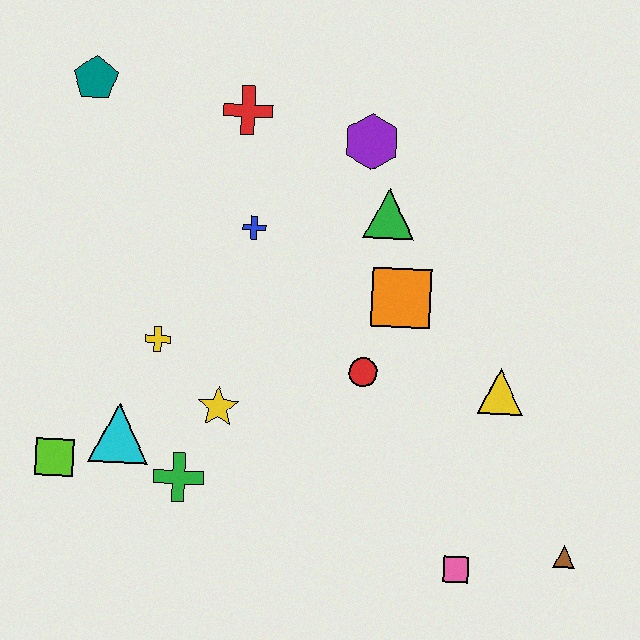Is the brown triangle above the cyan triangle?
No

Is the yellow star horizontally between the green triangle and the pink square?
No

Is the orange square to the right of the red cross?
Yes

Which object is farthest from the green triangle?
The lime square is farthest from the green triangle.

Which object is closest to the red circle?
The orange square is closest to the red circle.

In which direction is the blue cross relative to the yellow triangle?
The blue cross is to the left of the yellow triangle.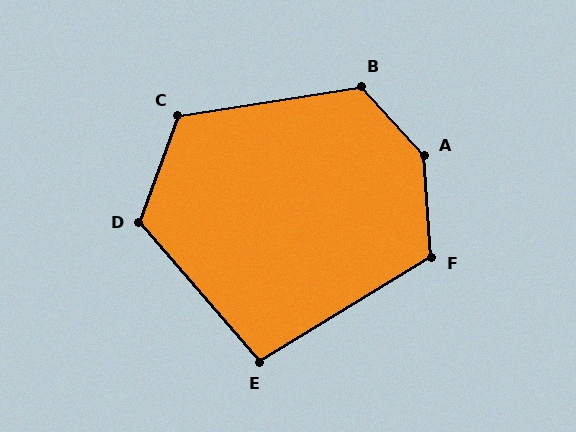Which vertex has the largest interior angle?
A, at approximately 142 degrees.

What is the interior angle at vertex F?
Approximately 118 degrees (obtuse).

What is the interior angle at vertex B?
Approximately 123 degrees (obtuse).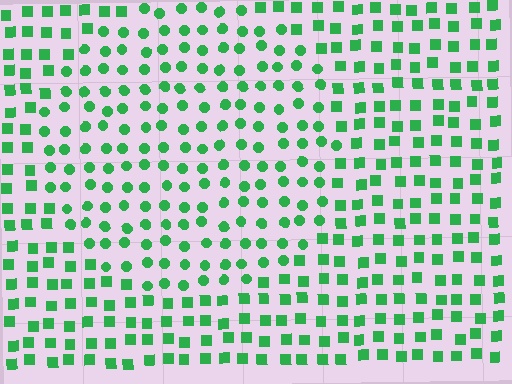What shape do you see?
I see a circle.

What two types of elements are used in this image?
The image uses circles inside the circle region and squares outside it.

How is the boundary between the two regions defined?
The boundary is defined by a change in element shape: circles inside vs. squares outside. All elements share the same color and spacing.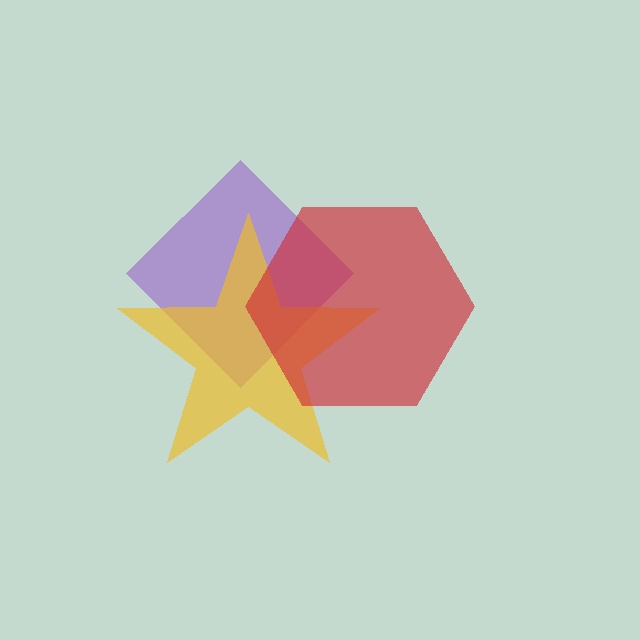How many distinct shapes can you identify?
There are 3 distinct shapes: a purple diamond, a yellow star, a red hexagon.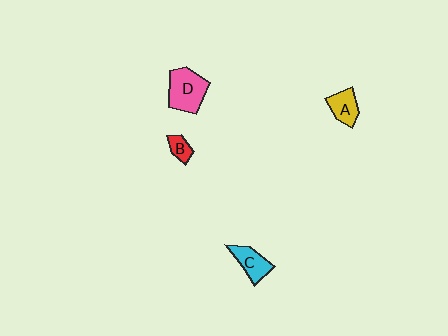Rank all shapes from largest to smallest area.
From largest to smallest: D (pink), C (cyan), A (yellow), B (red).